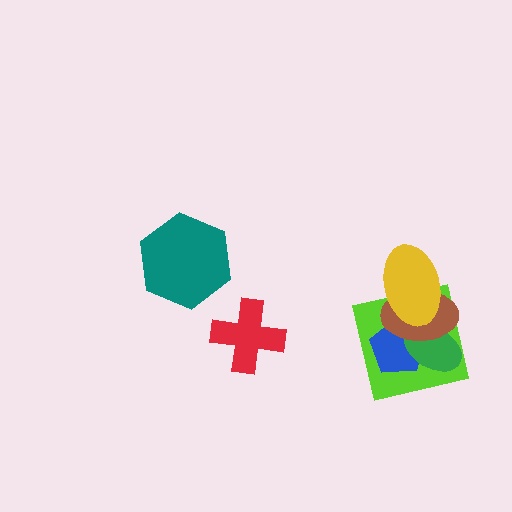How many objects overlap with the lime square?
4 objects overlap with the lime square.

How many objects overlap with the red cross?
0 objects overlap with the red cross.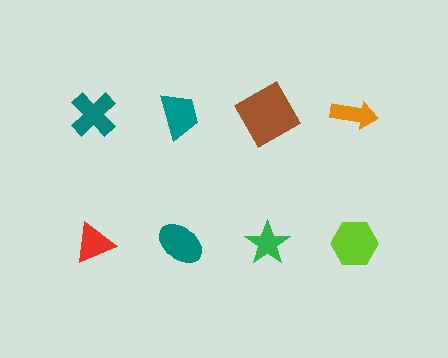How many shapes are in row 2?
4 shapes.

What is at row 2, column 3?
A green star.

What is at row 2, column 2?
A teal ellipse.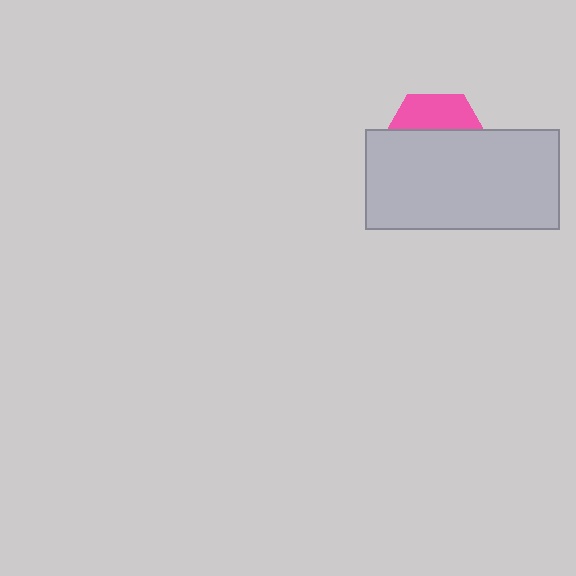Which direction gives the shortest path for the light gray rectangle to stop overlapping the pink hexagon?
Moving down gives the shortest separation.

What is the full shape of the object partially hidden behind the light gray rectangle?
The partially hidden object is a pink hexagon.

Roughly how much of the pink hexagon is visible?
A small part of it is visible (roughly 33%).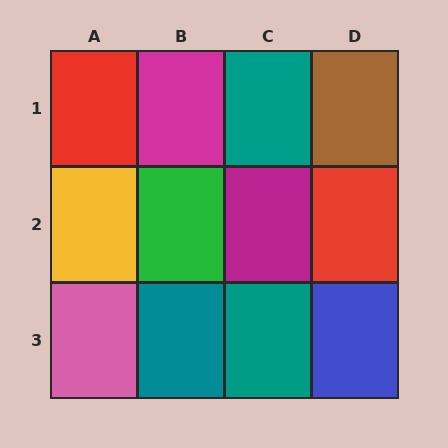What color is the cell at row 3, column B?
Teal.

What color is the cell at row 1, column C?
Teal.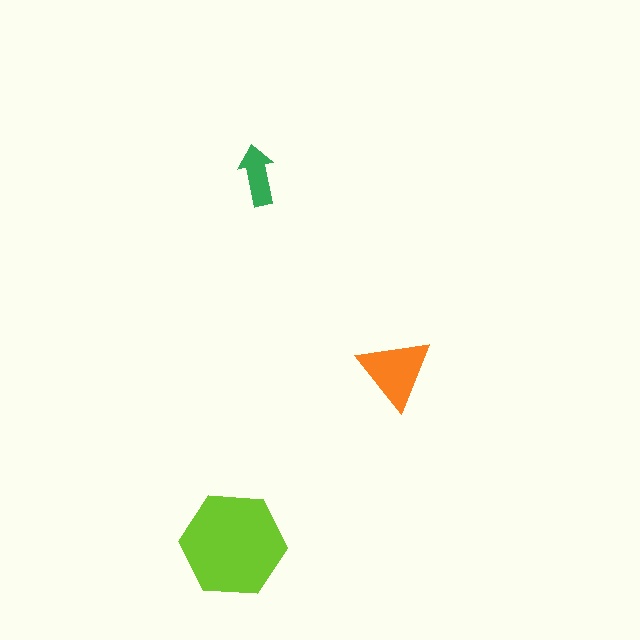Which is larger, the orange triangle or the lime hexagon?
The lime hexagon.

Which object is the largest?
The lime hexagon.